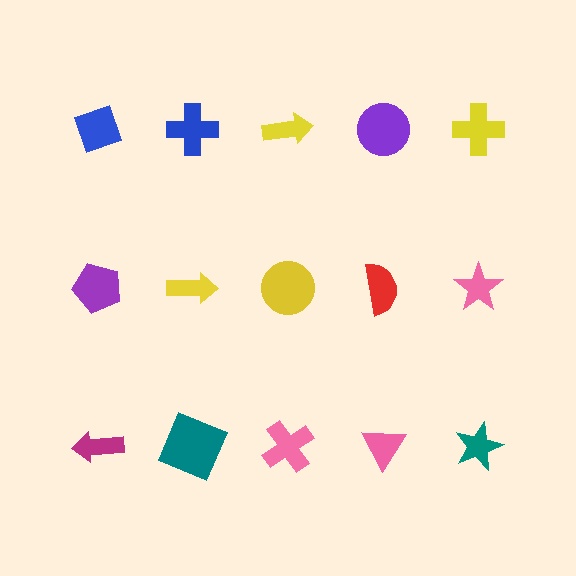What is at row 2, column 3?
A yellow circle.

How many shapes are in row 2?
5 shapes.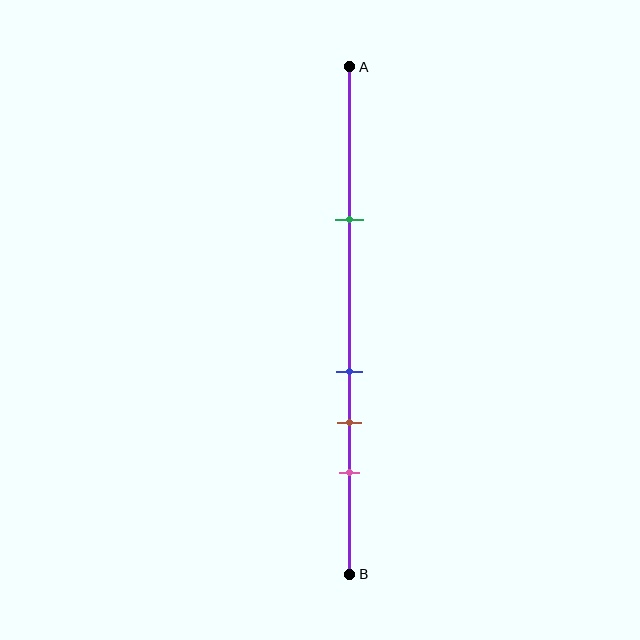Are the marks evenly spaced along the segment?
No, the marks are not evenly spaced.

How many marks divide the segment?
There are 4 marks dividing the segment.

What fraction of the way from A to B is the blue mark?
The blue mark is approximately 60% (0.6) of the way from A to B.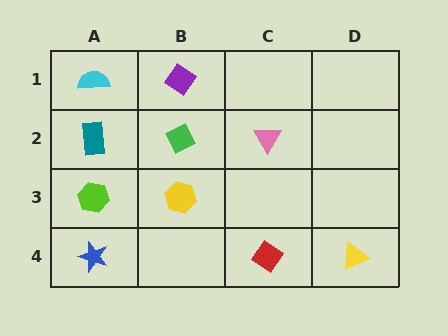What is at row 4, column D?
A yellow triangle.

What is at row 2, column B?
A green diamond.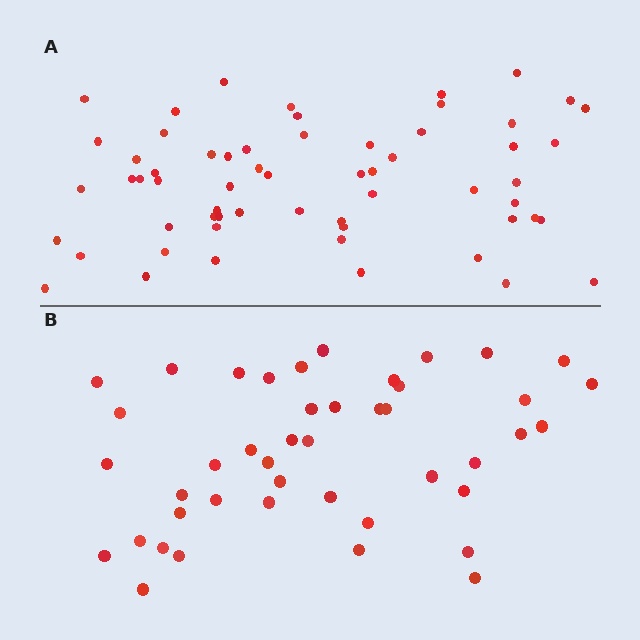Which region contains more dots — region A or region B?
Region A (the top region) has more dots.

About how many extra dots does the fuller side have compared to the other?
Region A has approximately 15 more dots than region B.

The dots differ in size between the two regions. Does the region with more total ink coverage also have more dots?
No. Region B has more total ink coverage because its dots are larger, but region A actually contains more individual dots. Total area can be misleading — the number of items is what matters here.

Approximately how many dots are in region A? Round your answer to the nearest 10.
About 60 dots.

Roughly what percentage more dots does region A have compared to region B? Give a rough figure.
About 35% more.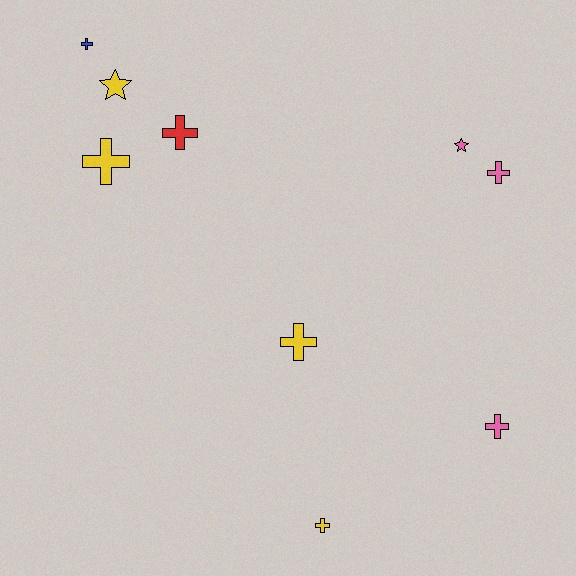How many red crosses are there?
There is 1 red cross.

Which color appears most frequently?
Yellow, with 4 objects.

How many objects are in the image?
There are 9 objects.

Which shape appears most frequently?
Cross, with 7 objects.